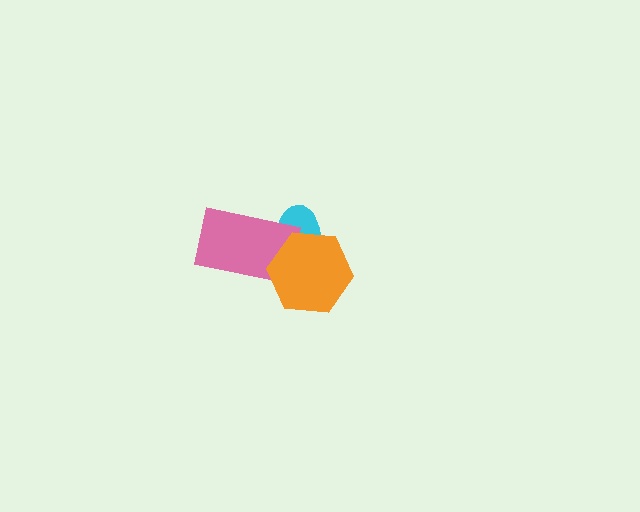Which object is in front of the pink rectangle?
The orange hexagon is in front of the pink rectangle.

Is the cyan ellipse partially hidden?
Yes, it is partially covered by another shape.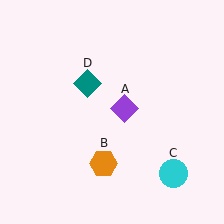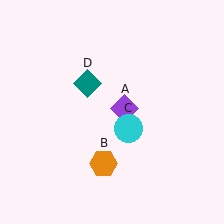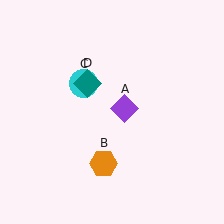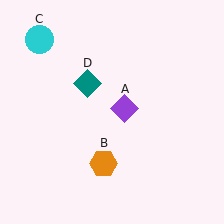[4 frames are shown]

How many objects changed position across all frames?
1 object changed position: cyan circle (object C).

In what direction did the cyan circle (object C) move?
The cyan circle (object C) moved up and to the left.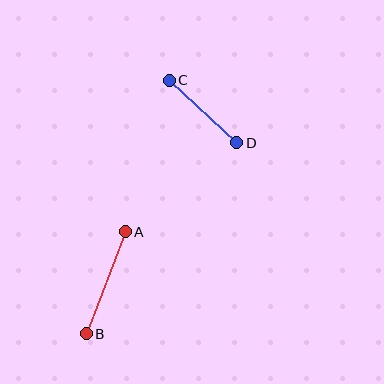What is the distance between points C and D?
The distance is approximately 92 pixels.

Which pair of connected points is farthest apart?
Points A and B are farthest apart.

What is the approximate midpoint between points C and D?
The midpoint is at approximately (203, 112) pixels.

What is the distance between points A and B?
The distance is approximately 109 pixels.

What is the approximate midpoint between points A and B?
The midpoint is at approximately (106, 283) pixels.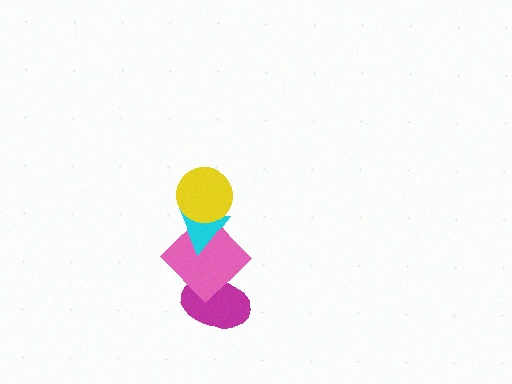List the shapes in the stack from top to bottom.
From top to bottom: the yellow circle, the cyan triangle, the pink diamond, the magenta ellipse.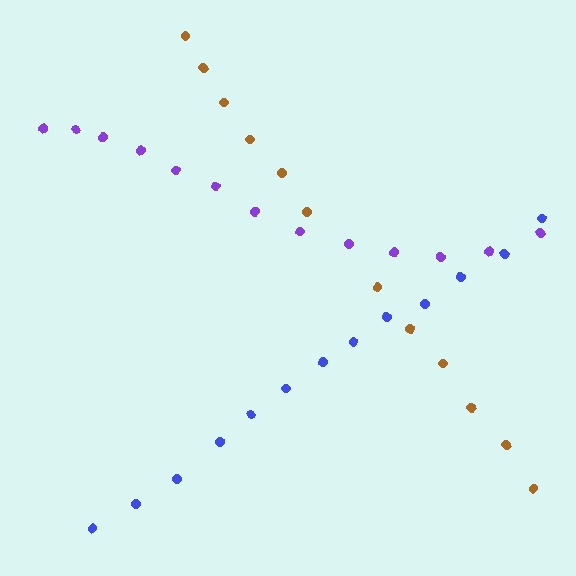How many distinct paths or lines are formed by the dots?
There are 3 distinct paths.